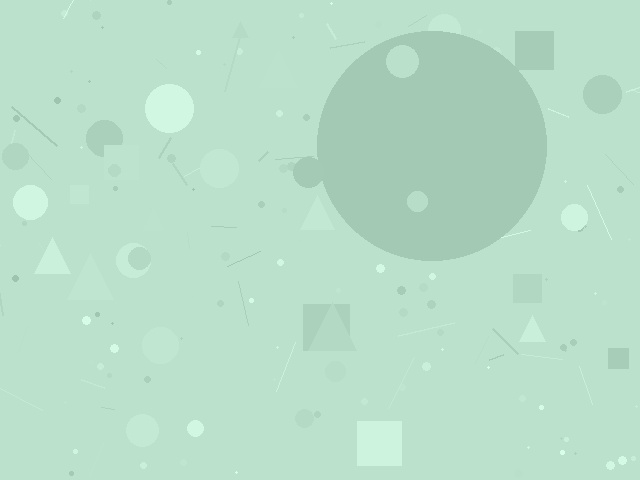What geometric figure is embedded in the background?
A circle is embedded in the background.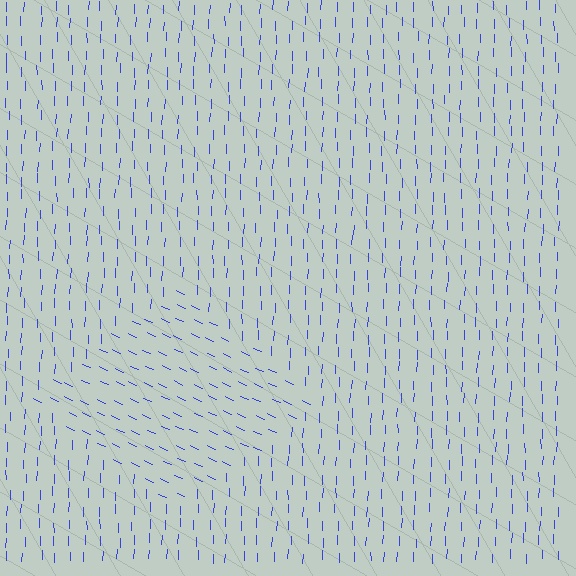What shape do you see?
I see a diamond.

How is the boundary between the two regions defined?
The boundary is defined purely by a change in line orientation (approximately 66 degrees difference). All lines are the same color and thickness.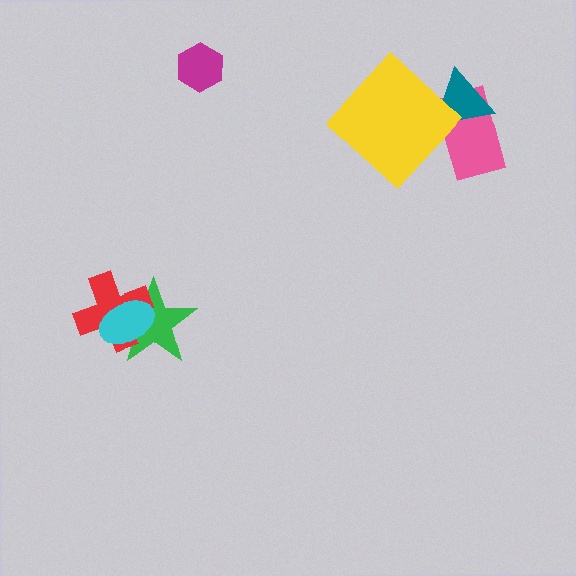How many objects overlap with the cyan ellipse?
2 objects overlap with the cyan ellipse.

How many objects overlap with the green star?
2 objects overlap with the green star.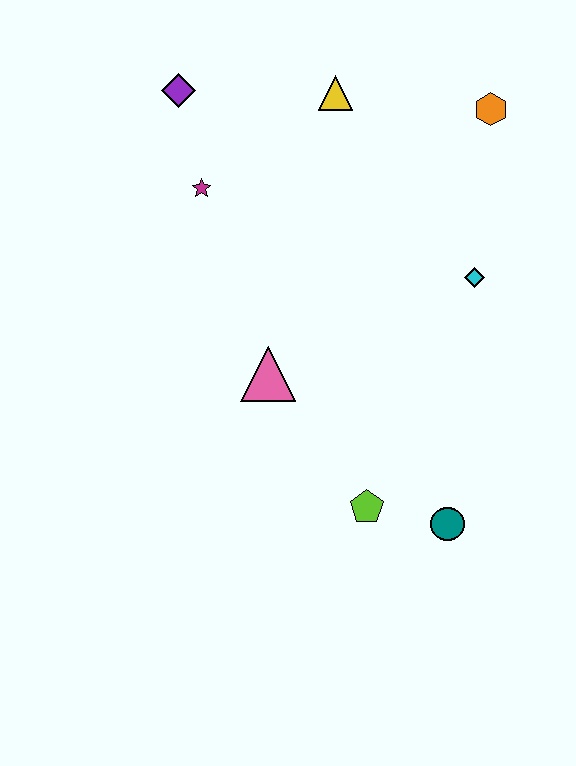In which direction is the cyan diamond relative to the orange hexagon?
The cyan diamond is below the orange hexagon.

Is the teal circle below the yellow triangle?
Yes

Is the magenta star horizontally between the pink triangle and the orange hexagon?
No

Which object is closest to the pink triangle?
The lime pentagon is closest to the pink triangle.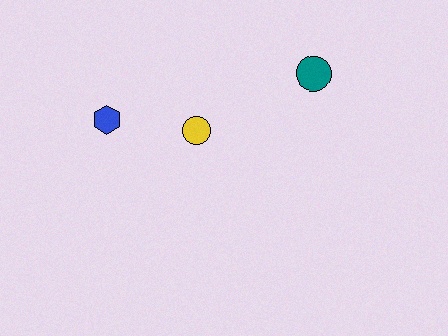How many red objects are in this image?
There are no red objects.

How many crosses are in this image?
There are no crosses.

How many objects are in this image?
There are 3 objects.